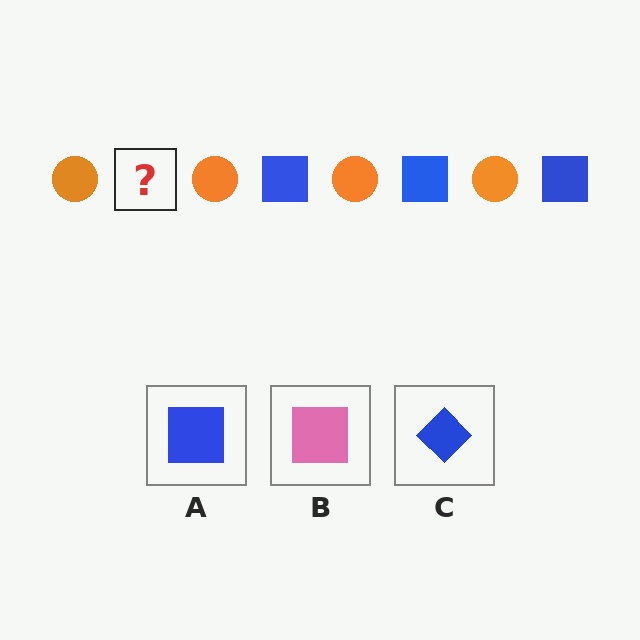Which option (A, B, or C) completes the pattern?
A.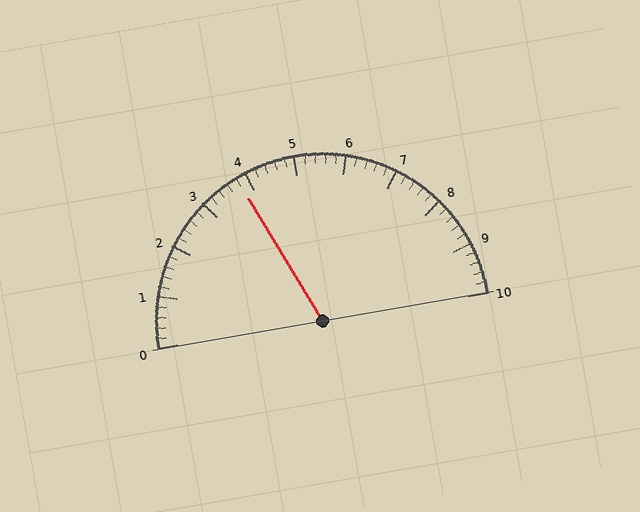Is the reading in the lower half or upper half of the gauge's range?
The reading is in the lower half of the range (0 to 10).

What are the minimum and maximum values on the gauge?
The gauge ranges from 0 to 10.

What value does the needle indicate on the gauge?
The needle indicates approximately 3.8.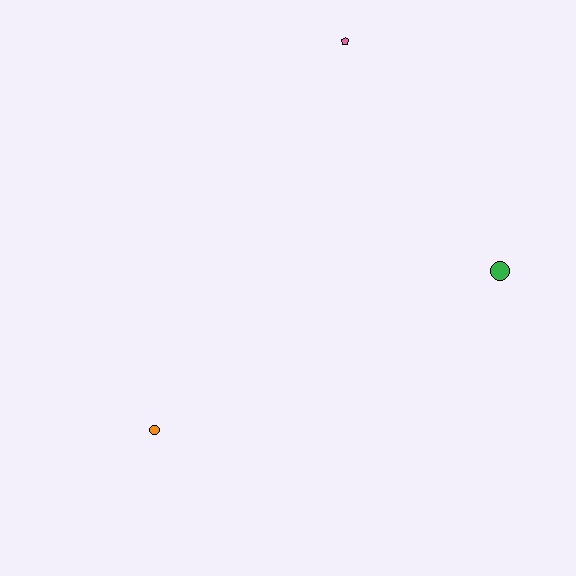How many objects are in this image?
There are 3 objects.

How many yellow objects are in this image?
There are no yellow objects.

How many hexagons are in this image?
There are no hexagons.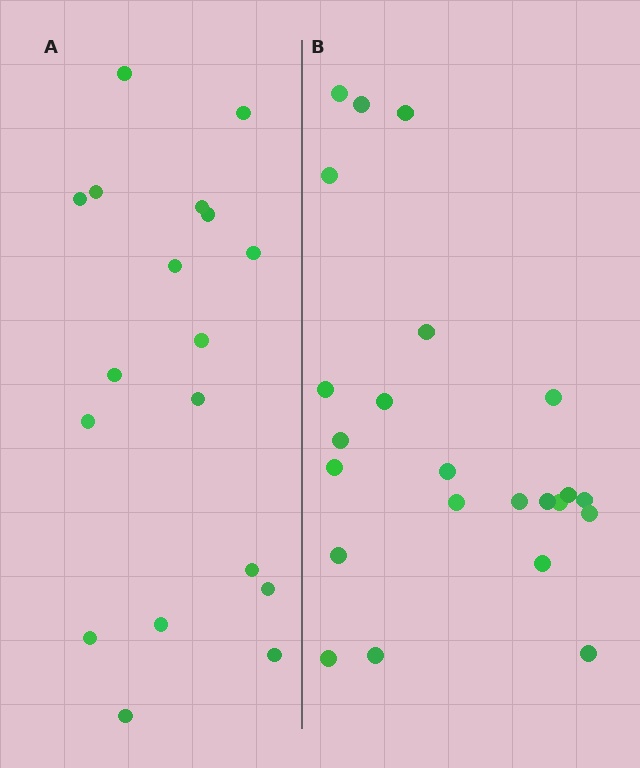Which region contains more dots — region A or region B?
Region B (the right region) has more dots.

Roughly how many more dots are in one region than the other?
Region B has about 5 more dots than region A.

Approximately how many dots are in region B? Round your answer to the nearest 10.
About 20 dots. (The exact count is 23, which rounds to 20.)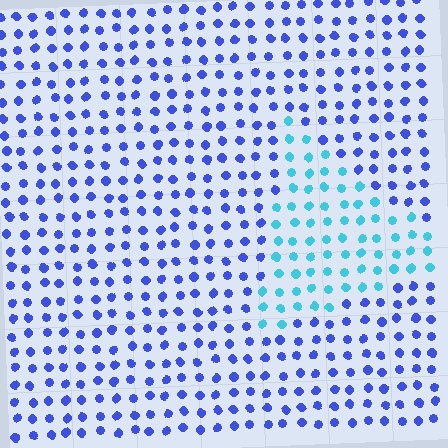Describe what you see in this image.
The image is filled with small blue elements in a uniform arrangement. A triangle-shaped region is visible where the elements are tinted to a slightly different hue, forming a subtle color boundary.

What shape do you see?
I see a triangle.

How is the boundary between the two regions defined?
The boundary is defined purely by a slight shift in hue (about 46 degrees). Spacing, size, and orientation are identical on both sides.